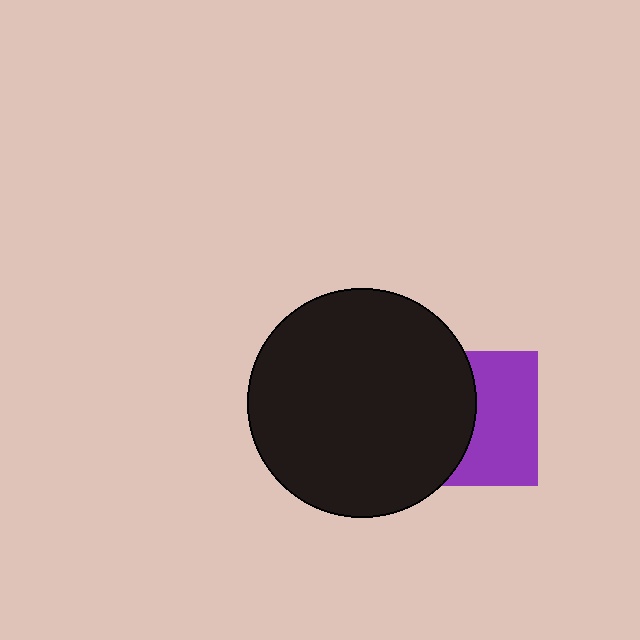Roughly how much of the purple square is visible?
About half of it is visible (roughly 51%).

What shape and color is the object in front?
The object in front is a black circle.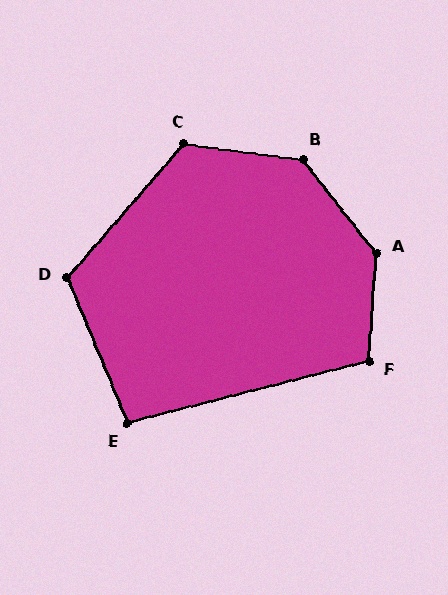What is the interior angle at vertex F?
Approximately 108 degrees (obtuse).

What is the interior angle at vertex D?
Approximately 116 degrees (obtuse).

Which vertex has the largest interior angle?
A, at approximately 138 degrees.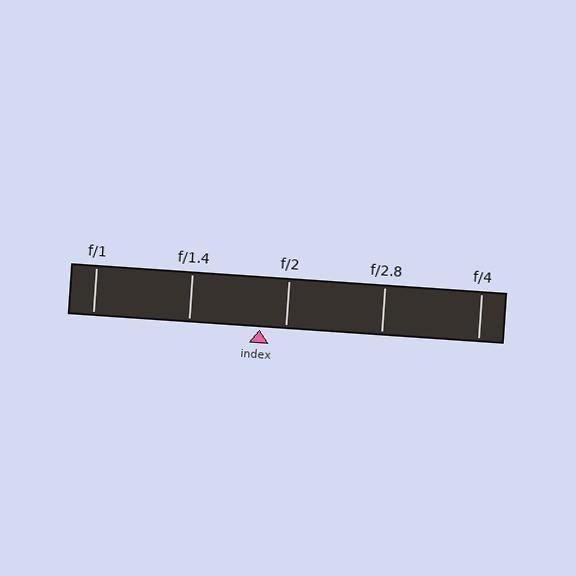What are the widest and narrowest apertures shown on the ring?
The widest aperture shown is f/1 and the narrowest is f/4.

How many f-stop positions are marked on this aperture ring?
There are 5 f-stop positions marked.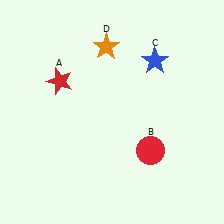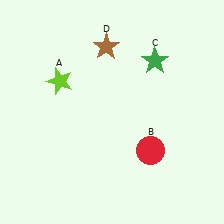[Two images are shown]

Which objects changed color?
A changed from red to lime. C changed from blue to green. D changed from orange to brown.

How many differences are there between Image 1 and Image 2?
There are 3 differences between the two images.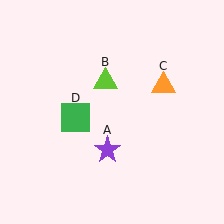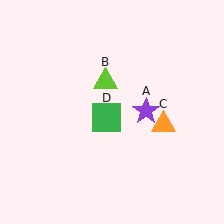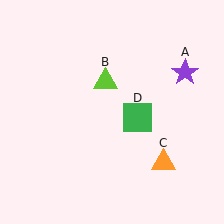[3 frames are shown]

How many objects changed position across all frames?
3 objects changed position: purple star (object A), orange triangle (object C), green square (object D).